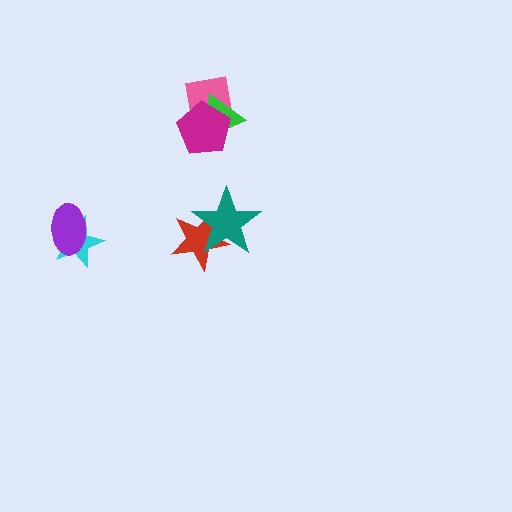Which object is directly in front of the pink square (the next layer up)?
The green triangle is directly in front of the pink square.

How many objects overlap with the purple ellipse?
1 object overlaps with the purple ellipse.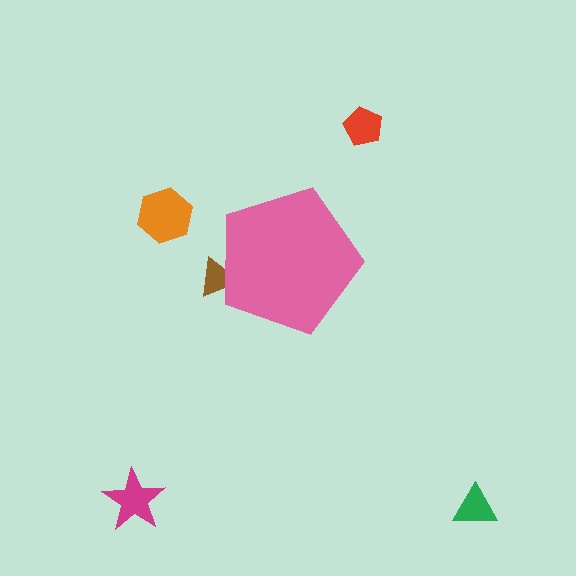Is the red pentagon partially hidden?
No, the red pentagon is fully visible.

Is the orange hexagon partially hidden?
No, the orange hexagon is fully visible.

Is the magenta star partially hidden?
No, the magenta star is fully visible.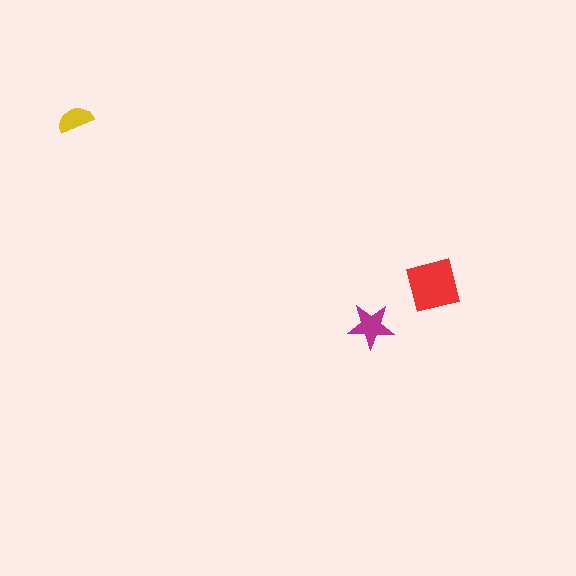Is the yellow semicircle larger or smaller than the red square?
Smaller.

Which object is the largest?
The red square.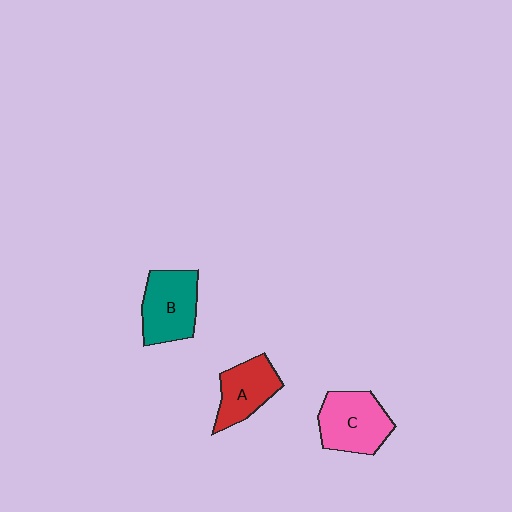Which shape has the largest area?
Shape C (pink).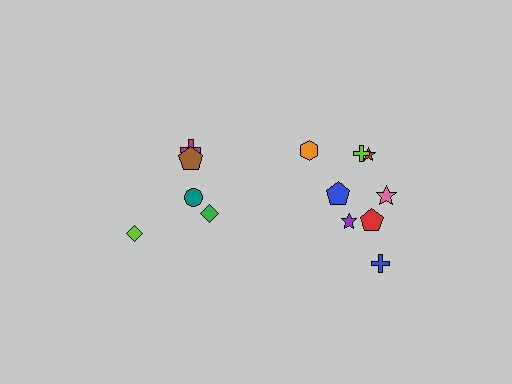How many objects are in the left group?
There are 5 objects.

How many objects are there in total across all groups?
There are 13 objects.